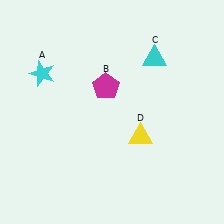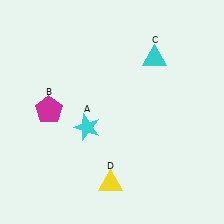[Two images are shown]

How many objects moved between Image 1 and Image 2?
3 objects moved between the two images.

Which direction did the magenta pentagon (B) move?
The magenta pentagon (B) moved left.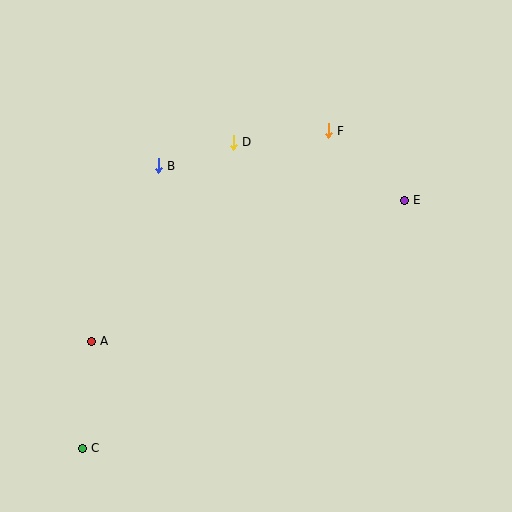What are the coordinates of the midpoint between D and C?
The midpoint between D and C is at (158, 295).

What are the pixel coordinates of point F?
Point F is at (328, 131).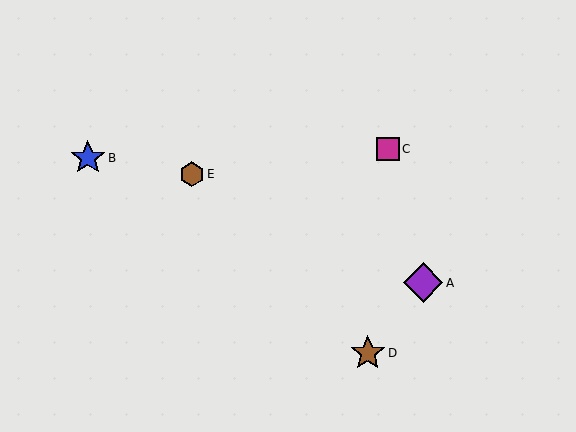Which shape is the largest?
The purple diamond (labeled A) is the largest.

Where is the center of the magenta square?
The center of the magenta square is at (388, 149).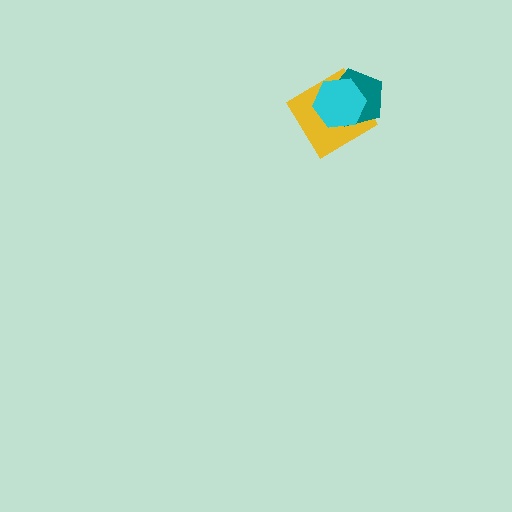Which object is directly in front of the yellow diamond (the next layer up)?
The teal pentagon is directly in front of the yellow diamond.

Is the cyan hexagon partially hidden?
No, no other shape covers it.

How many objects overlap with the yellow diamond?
2 objects overlap with the yellow diamond.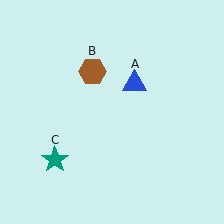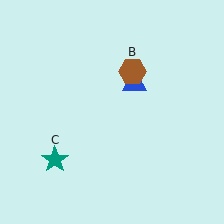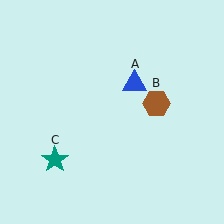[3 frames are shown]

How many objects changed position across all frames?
1 object changed position: brown hexagon (object B).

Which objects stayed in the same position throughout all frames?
Blue triangle (object A) and teal star (object C) remained stationary.